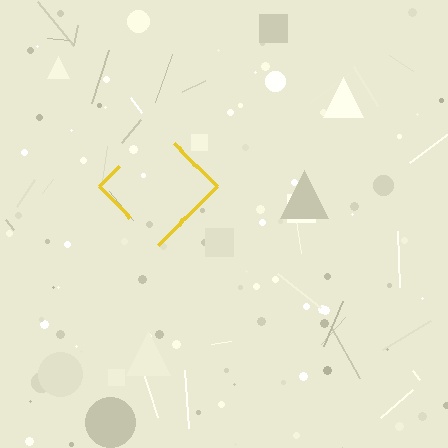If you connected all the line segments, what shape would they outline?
They would outline a diamond.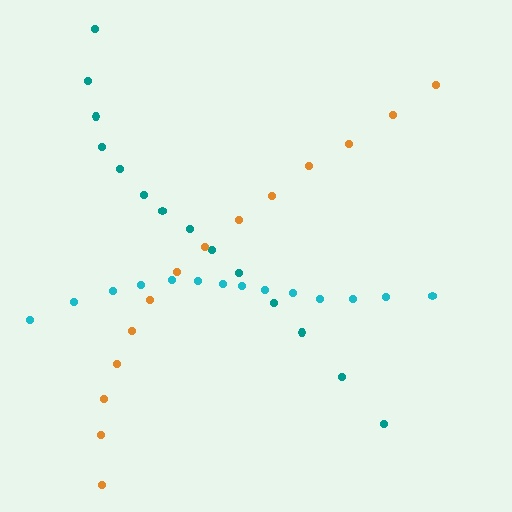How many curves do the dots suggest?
There are 3 distinct paths.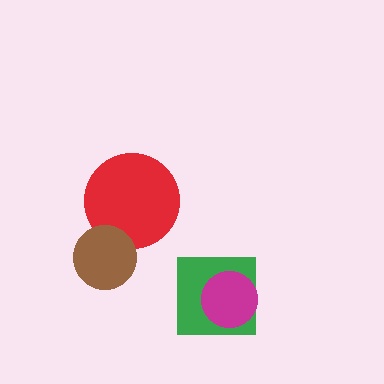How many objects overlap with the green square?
1 object overlaps with the green square.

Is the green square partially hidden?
Yes, it is partially covered by another shape.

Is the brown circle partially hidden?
No, no other shape covers it.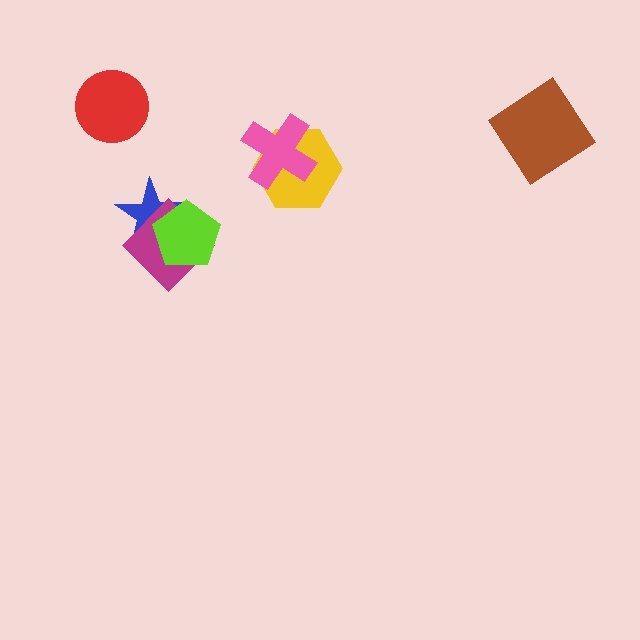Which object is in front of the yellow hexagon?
The pink cross is in front of the yellow hexagon.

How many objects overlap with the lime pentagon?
2 objects overlap with the lime pentagon.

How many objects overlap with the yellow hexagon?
1 object overlaps with the yellow hexagon.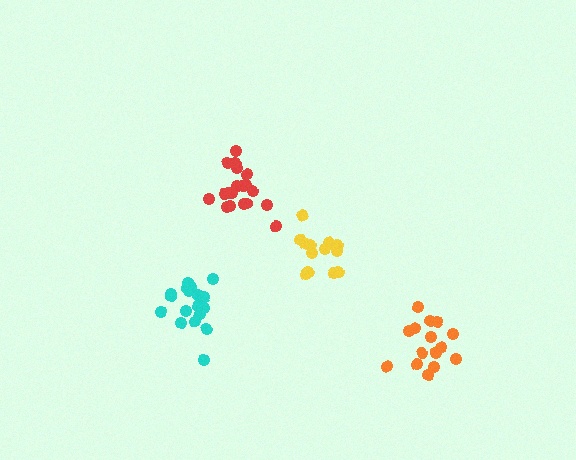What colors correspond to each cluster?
The clusters are colored: cyan, yellow, red, orange.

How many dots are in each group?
Group 1: 18 dots, Group 2: 15 dots, Group 3: 19 dots, Group 4: 15 dots (67 total).